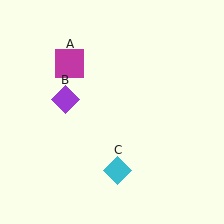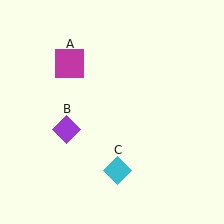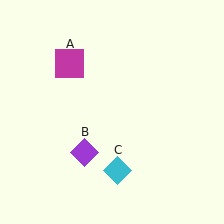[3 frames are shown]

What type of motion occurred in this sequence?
The purple diamond (object B) rotated counterclockwise around the center of the scene.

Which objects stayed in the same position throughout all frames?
Magenta square (object A) and cyan diamond (object C) remained stationary.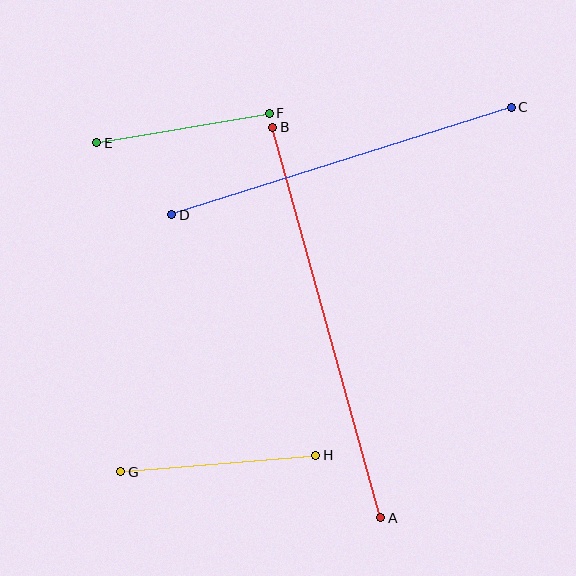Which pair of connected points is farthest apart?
Points A and B are farthest apart.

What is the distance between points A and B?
The distance is approximately 405 pixels.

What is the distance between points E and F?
The distance is approximately 175 pixels.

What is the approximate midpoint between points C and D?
The midpoint is at approximately (341, 161) pixels.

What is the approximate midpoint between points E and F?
The midpoint is at approximately (183, 128) pixels.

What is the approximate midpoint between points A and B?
The midpoint is at approximately (327, 323) pixels.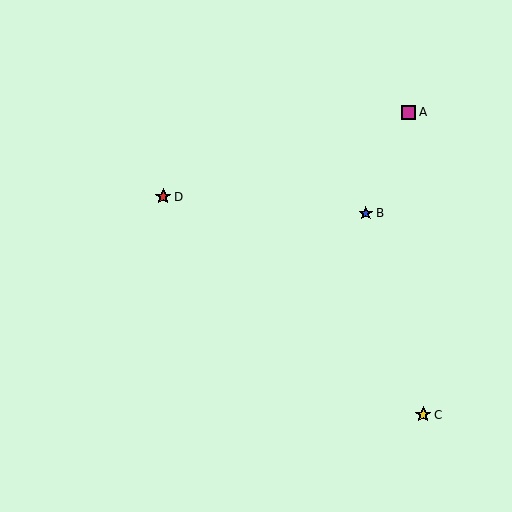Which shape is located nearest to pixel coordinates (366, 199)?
The blue star (labeled B) at (366, 213) is nearest to that location.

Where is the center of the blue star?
The center of the blue star is at (366, 213).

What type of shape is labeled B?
Shape B is a blue star.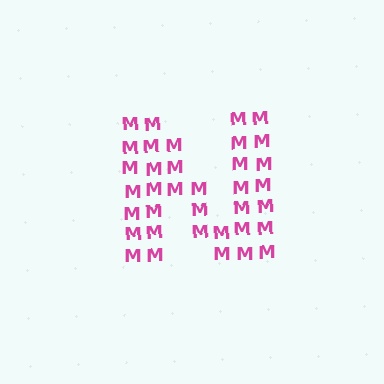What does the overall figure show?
The overall figure shows the letter N.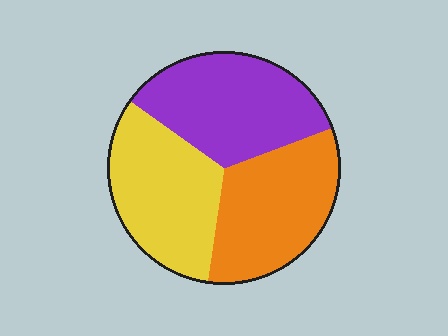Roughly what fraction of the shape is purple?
Purple covers about 35% of the shape.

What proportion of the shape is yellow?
Yellow covers 33% of the shape.